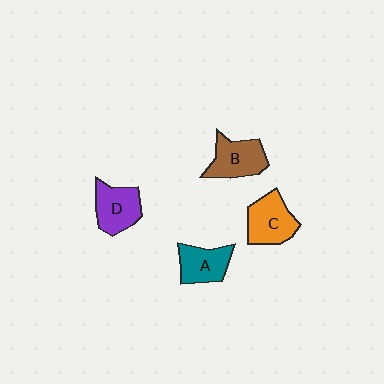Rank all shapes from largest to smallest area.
From largest to smallest: C (orange), B (brown), D (purple), A (teal).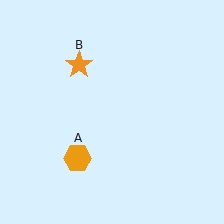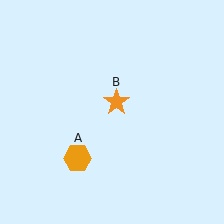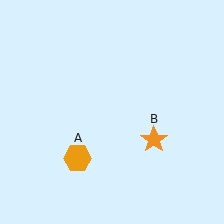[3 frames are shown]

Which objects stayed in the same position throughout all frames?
Orange hexagon (object A) remained stationary.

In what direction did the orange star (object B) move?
The orange star (object B) moved down and to the right.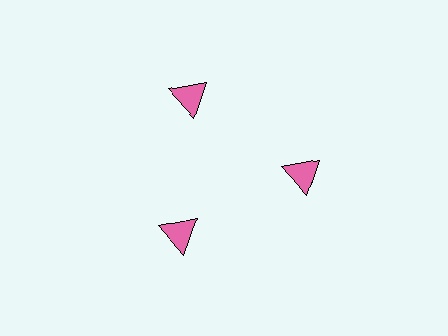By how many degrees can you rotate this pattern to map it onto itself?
The pattern maps onto itself every 120 degrees of rotation.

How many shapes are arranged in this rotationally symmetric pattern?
There are 3 shapes, arranged in 3 groups of 1.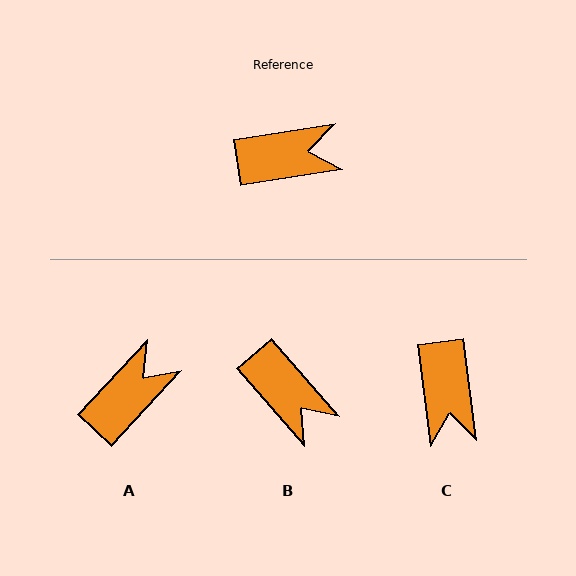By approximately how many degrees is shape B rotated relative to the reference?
Approximately 58 degrees clockwise.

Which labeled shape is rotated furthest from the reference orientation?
C, about 92 degrees away.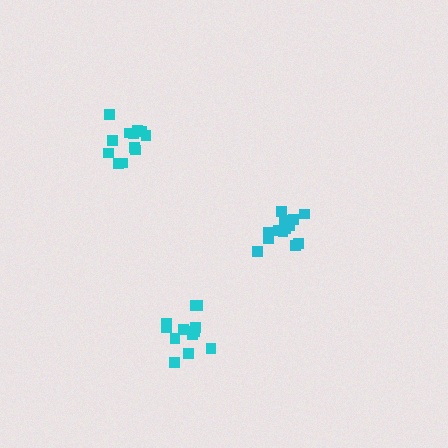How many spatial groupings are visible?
There are 3 spatial groupings.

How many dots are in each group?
Group 1: 12 dots, Group 2: 13 dots, Group 3: 13 dots (38 total).